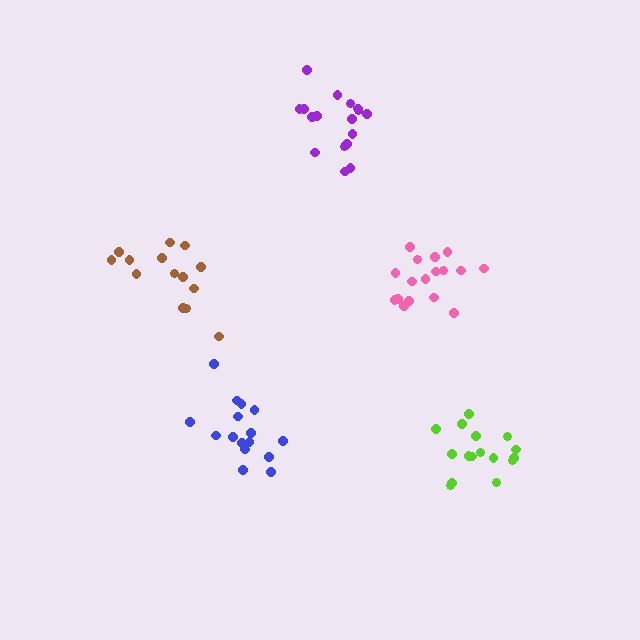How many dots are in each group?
Group 1: 16 dots, Group 2: 17 dots, Group 3: 16 dots, Group 4: 14 dots, Group 5: 17 dots (80 total).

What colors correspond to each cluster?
The clusters are colored: lime, pink, blue, brown, purple.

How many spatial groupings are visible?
There are 5 spatial groupings.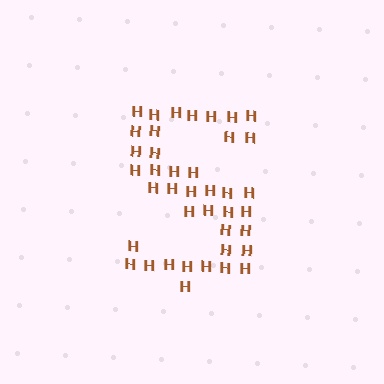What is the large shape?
The large shape is the letter S.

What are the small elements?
The small elements are letter H's.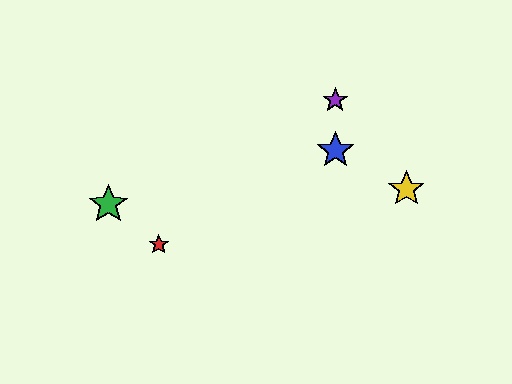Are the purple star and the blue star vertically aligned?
Yes, both are at x≈335.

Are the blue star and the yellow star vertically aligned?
No, the blue star is at x≈335 and the yellow star is at x≈406.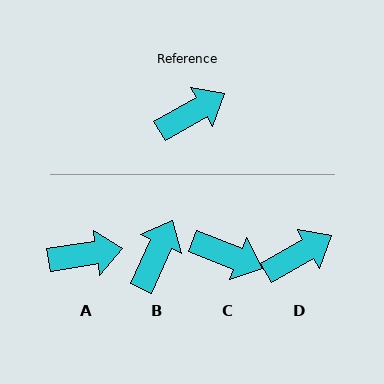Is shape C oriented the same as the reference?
No, it is off by about 51 degrees.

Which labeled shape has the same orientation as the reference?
D.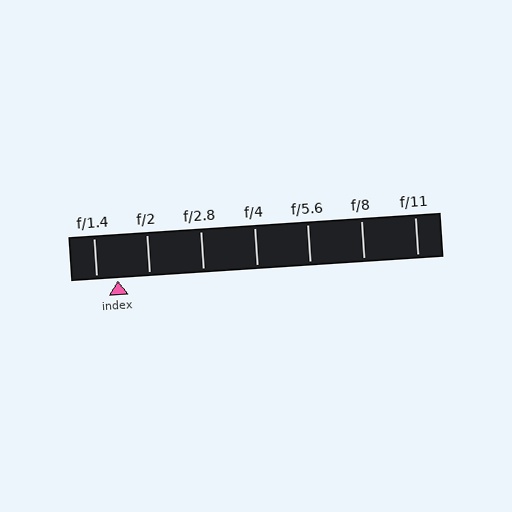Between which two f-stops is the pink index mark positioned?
The index mark is between f/1.4 and f/2.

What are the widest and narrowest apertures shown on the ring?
The widest aperture shown is f/1.4 and the narrowest is f/11.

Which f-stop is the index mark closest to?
The index mark is closest to f/1.4.